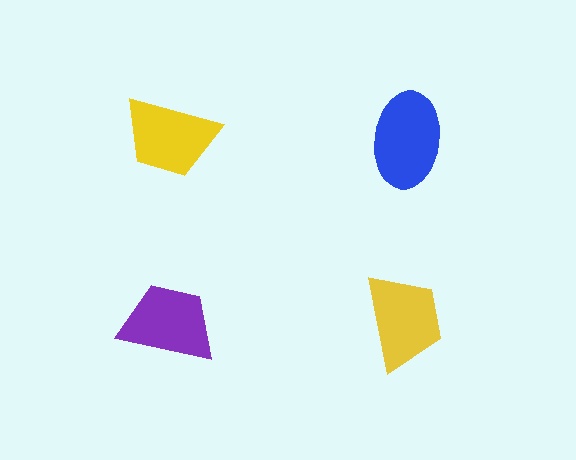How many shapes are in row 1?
2 shapes.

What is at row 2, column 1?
A purple trapezoid.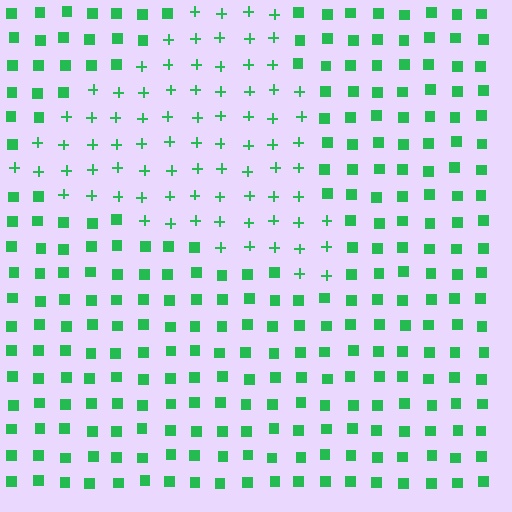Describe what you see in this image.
The image is filled with small green elements arranged in a uniform grid. A triangle-shaped region contains plus signs, while the surrounding area contains squares. The boundary is defined purely by the change in element shape.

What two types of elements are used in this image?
The image uses plus signs inside the triangle region and squares outside it.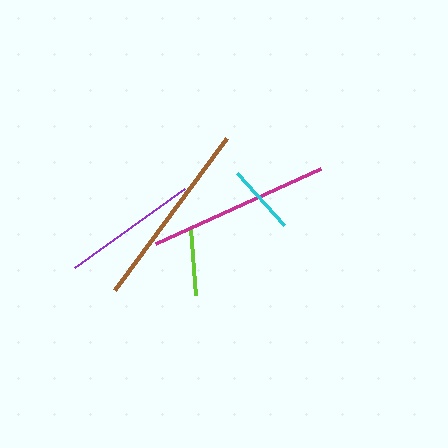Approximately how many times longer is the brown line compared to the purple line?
The brown line is approximately 1.4 times the length of the purple line.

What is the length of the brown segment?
The brown segment is approximately 188 pixels long.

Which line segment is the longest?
The brown line is the longest at approximately 188 pixels.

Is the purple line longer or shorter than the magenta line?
The magenta line is longer than the purple line.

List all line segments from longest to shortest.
From longest to shortest: brown, magenta, purple, cyan, lime.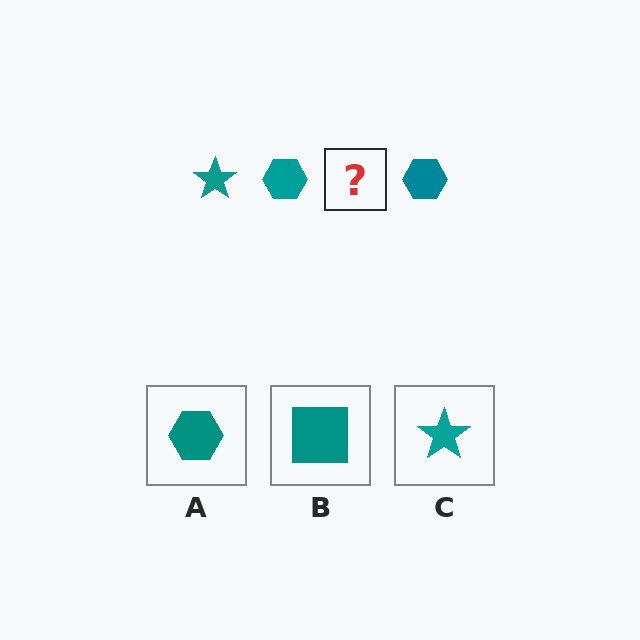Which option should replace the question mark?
Option C.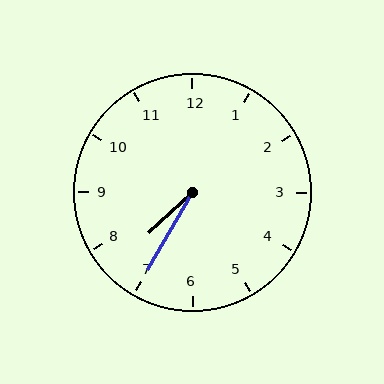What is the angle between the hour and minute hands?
Approximately 18 degrees.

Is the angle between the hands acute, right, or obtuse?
It is acute.